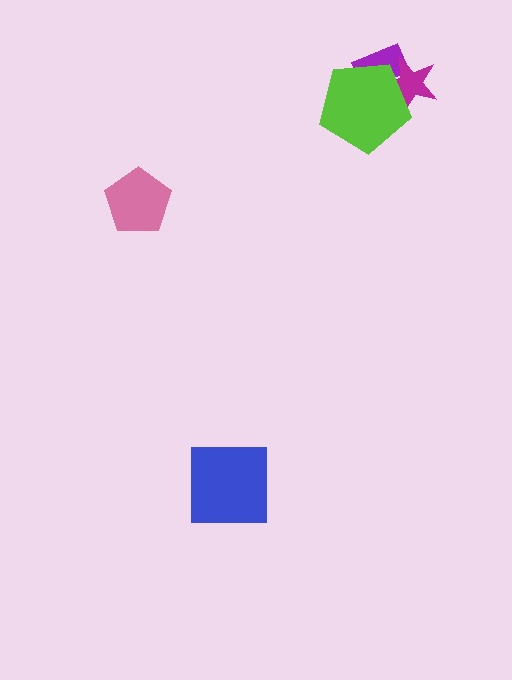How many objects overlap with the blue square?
0 objects overlap with the blue square.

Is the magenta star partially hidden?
Yes, it is partially covered by another shape.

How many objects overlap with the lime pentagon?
2 objects overlap with the lime pentagon.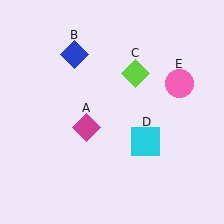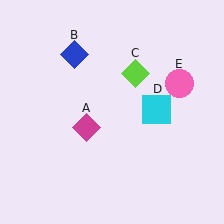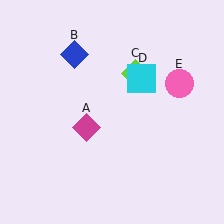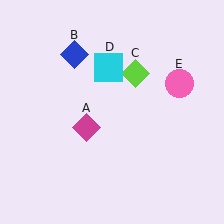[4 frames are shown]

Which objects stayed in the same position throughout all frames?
Magenta diamond (object A) and blue diamond (object B) and lime diamond (object C) and pink circle (object E) remained stationary.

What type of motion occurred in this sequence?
The cyan square (object D) rotated counterclockwise around the center of the scene.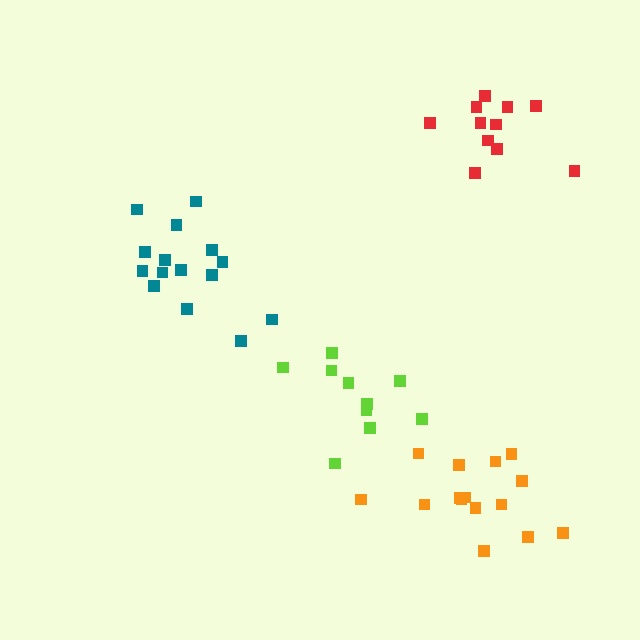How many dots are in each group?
Group 1: 15 dots, Group 2: 11 dots, Group 3: 10 dots, Group 4: 15 dots (51 total).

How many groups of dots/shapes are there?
There are 4 groups.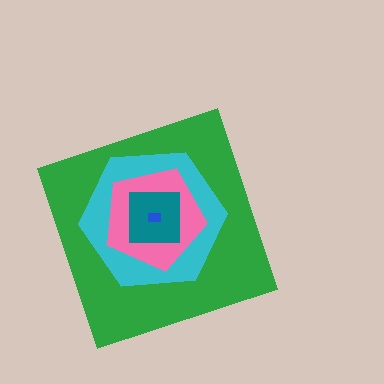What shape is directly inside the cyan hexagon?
The pink pentagon.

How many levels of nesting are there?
5.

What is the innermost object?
The blue rectangle.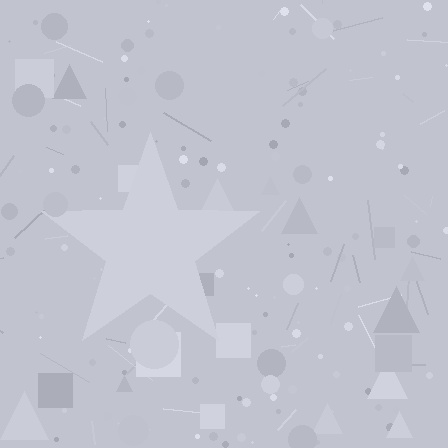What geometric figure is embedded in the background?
A star is embedded in the background.